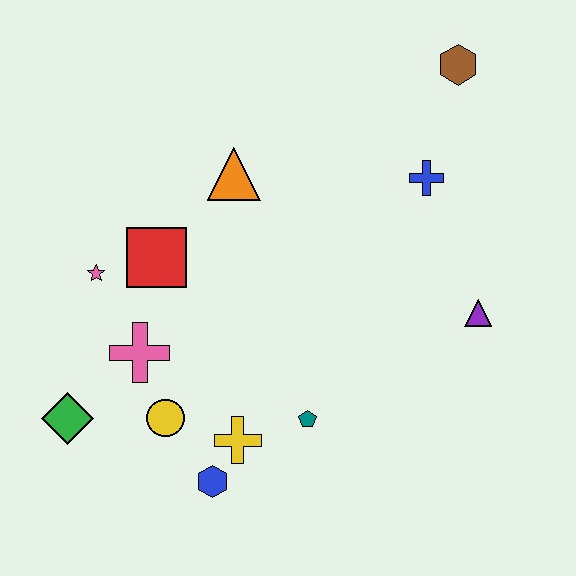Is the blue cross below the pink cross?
No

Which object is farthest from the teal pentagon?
The brown hexagon is farthest from the teal pentagon.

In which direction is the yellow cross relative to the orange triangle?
The yellow cross is below the orange triangle.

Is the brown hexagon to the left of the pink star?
No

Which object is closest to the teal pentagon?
The yellow cross is closest to the teal pentagon.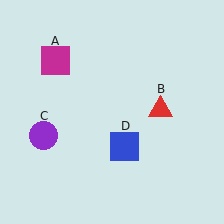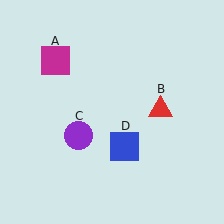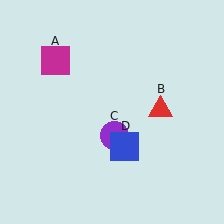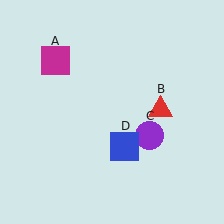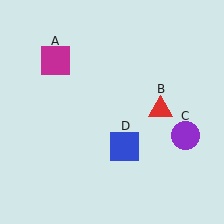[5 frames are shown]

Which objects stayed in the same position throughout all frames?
Magenta square (object A) and red triangle (object B) and blue square (object D) remained stationary.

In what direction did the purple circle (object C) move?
The purple circle (object C) moved right.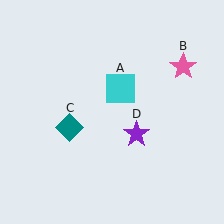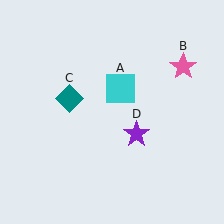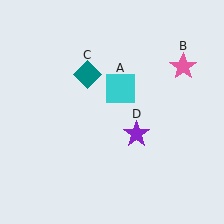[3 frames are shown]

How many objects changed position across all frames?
1 object changed position: teal diamond (object C).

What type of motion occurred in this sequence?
The teal diamond (object C) rotated clockwise around the center of the scene.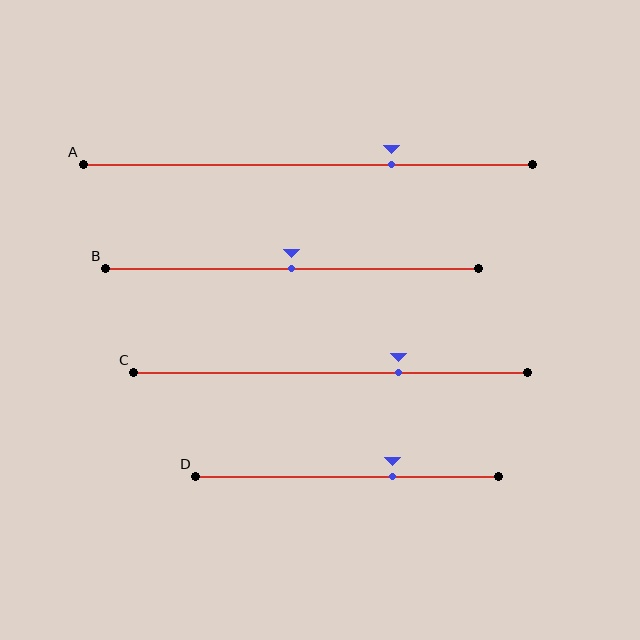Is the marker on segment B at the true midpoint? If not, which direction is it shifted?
Yes, the marker on segment B is at the true midpoint.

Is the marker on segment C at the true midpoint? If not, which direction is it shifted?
No, the marker on segment C is shifted to the right by about 17% of the segment length.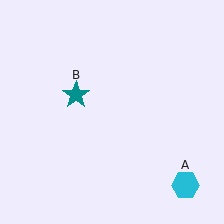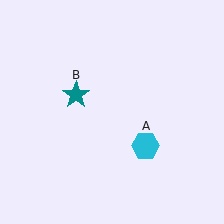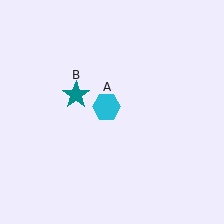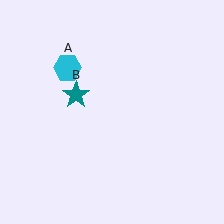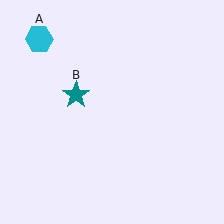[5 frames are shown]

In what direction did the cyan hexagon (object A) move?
The cyan hexagon (object A) moved up and to the left.